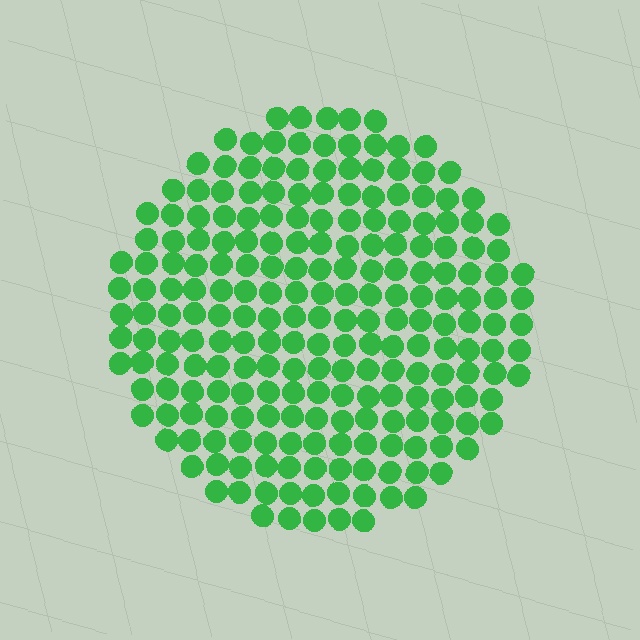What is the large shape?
The large shape is a circle.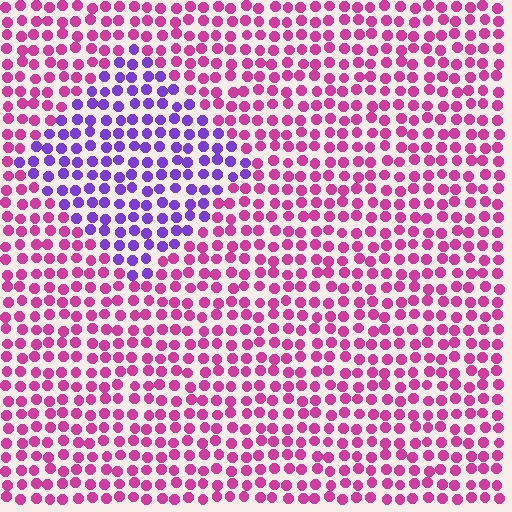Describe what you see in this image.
The image is filled with small magenta elements in a uniform arrangement. A diamond-shaped region is visible where the elements are tinted to a slightly different hue, forming a subtle color boundary.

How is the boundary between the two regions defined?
The boundary is defined purely by a slight shift in hue (about 54 degrees). Spacing, size, and orientation are identical on both sides.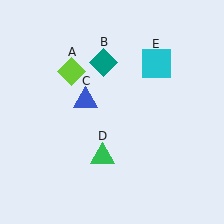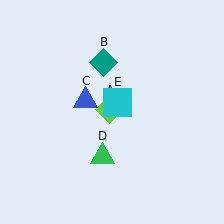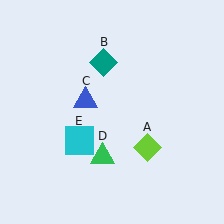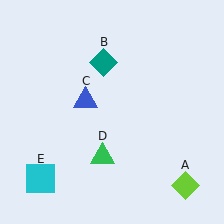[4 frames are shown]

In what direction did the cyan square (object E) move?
The cyan square (object E) moved down and to the left.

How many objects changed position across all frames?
2 objects changed position: lime diamond (object A), cyan square (object E).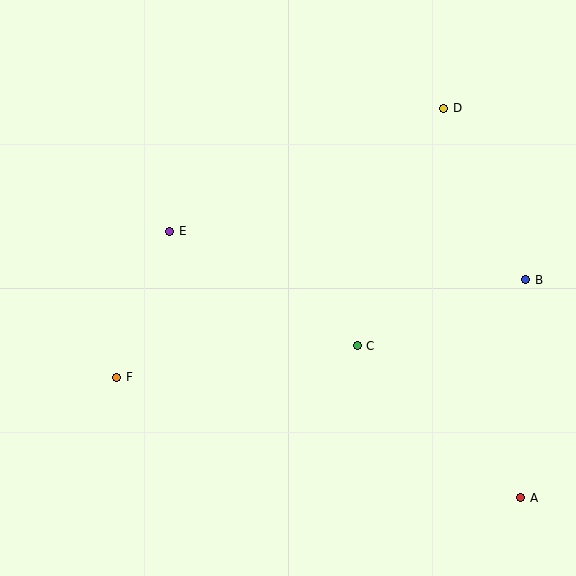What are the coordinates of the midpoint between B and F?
The midpoint between B and F is at (321, 329).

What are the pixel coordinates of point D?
Point D is at (444, 108).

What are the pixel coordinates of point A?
Point A is at (521, 498).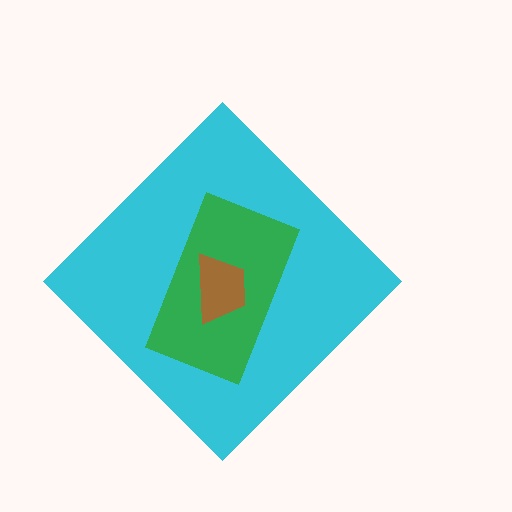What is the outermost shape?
The cyan diamond.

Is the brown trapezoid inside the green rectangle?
Yes.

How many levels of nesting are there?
3.